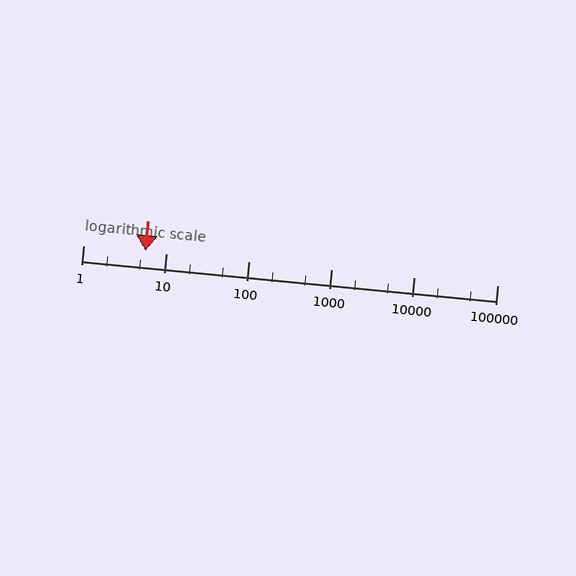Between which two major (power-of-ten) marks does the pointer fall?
The pointer is between 1 and 10.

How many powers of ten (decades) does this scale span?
The scale spans 5 decades, from 1 to 100000.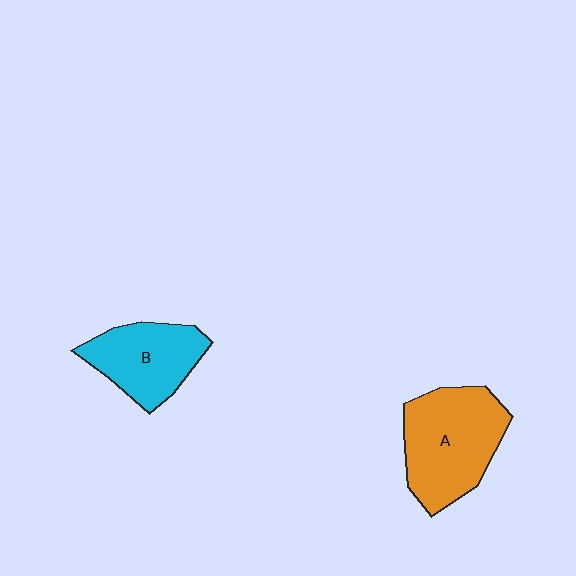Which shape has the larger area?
Shape A (orange).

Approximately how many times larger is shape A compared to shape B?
Approximately 1.3 times.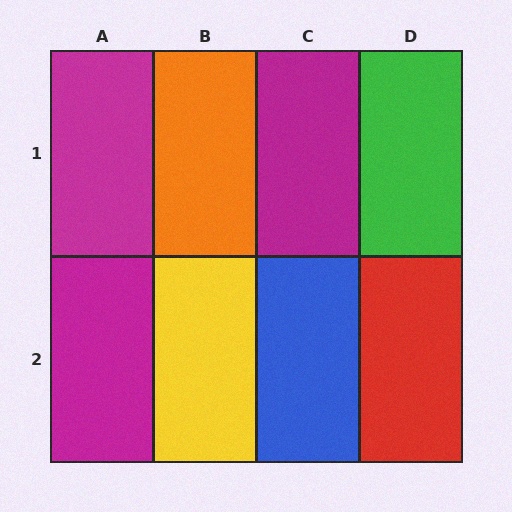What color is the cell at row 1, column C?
Magenta.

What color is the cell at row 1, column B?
Orange.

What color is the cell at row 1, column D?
Green.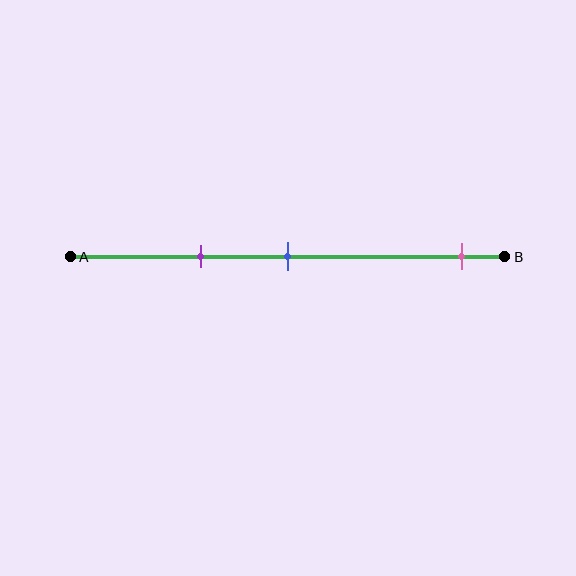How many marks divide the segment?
There are 3 marks dividing the segment.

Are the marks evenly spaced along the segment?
No, the marks are not evenly spaced.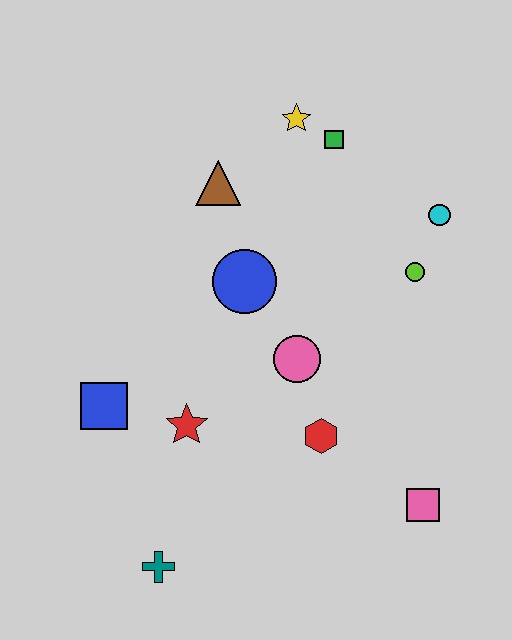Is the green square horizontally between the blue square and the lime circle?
Yes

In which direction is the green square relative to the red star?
The green square is above the red star.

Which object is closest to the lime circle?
The cyan circle is closest to the lime circle.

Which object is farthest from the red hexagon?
The yellow star is farthest from the red hexagon.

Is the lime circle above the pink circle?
Yes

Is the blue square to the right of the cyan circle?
No